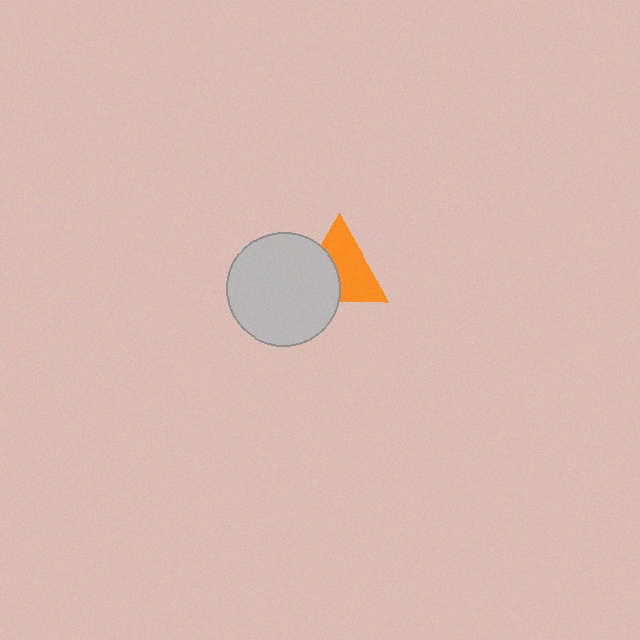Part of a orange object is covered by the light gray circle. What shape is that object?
It is a triangle.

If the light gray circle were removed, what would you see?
You would see the complete orange triangle.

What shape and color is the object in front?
The object in front is a light gray circle.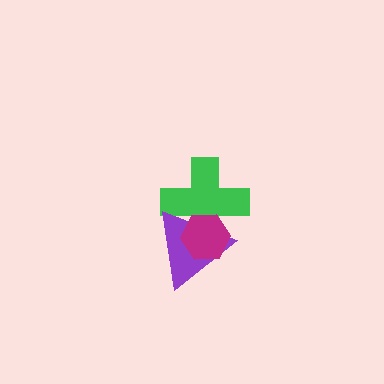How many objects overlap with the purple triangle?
2 objects overlap with the purple triangle.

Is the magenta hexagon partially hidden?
No, no other shape covers it.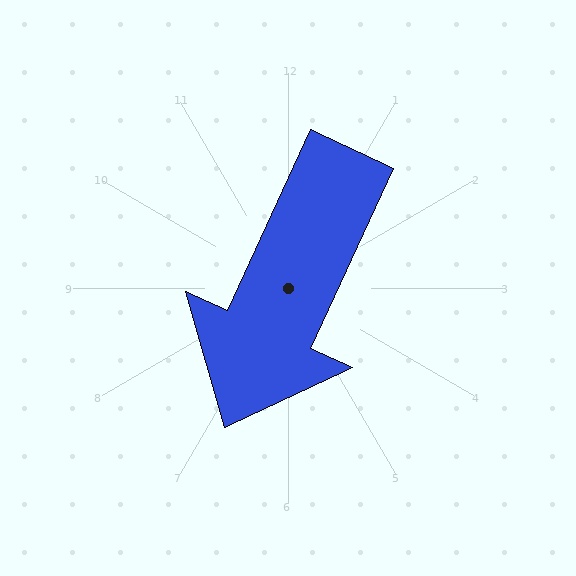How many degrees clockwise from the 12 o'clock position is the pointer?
Approximately 205 degrees.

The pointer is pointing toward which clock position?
Roughly 7 o'clock.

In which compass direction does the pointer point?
Southwest.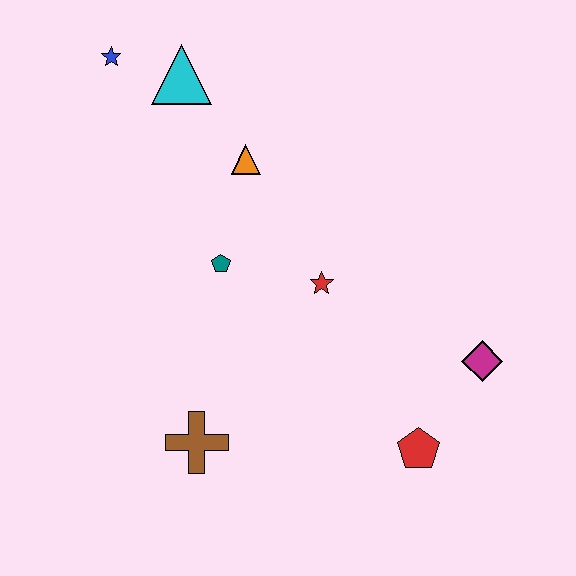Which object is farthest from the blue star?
The red pentagon is farthest from the blue star.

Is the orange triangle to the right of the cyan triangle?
Yes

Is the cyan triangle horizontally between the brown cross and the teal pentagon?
No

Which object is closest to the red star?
The teal pentagon is closest to the red star.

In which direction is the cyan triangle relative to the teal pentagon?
The cyan triangle is above the teal pentagon.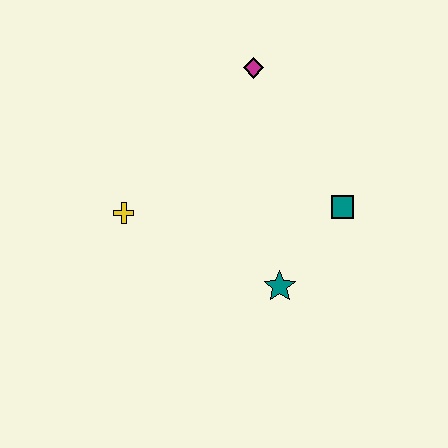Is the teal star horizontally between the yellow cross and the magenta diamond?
No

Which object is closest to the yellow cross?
The teal star is closest to the yellow cross.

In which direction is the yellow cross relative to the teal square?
The yellow cross is to the left of the teal square.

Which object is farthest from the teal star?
The magenta diamond is farthest from the teal star.